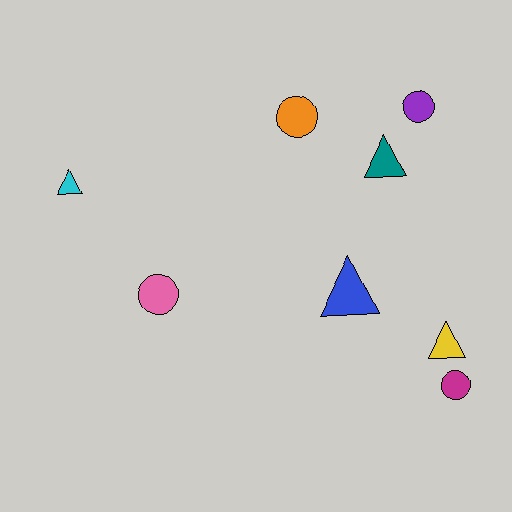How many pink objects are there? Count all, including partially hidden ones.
There is 1 pink object.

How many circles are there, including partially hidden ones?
There are 4 circles.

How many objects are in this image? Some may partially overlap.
There are 8 objects.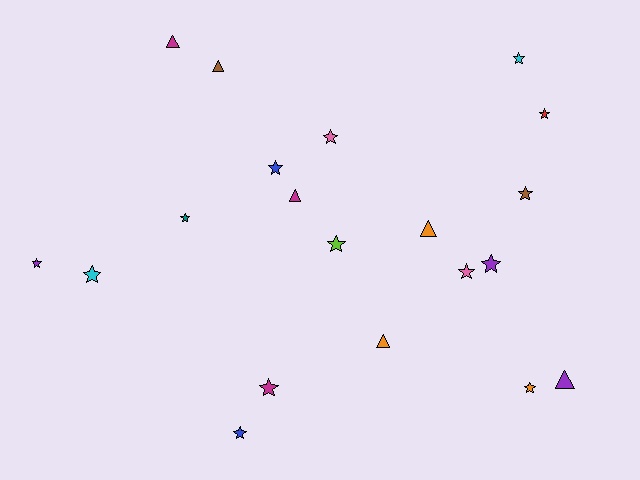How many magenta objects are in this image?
There are 3 magenta objects.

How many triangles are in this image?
There are 6 triangles.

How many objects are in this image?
There are 20 objects.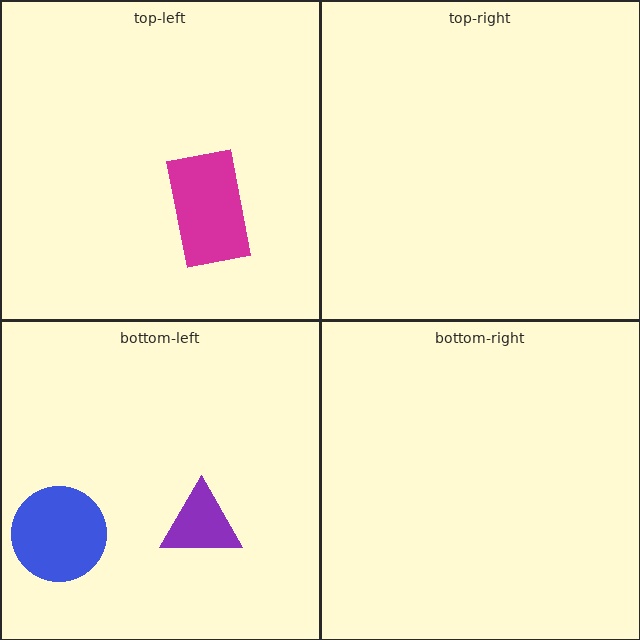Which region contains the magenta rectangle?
The top-left region.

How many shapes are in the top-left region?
1.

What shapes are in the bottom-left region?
The purple triangle, the blue circle.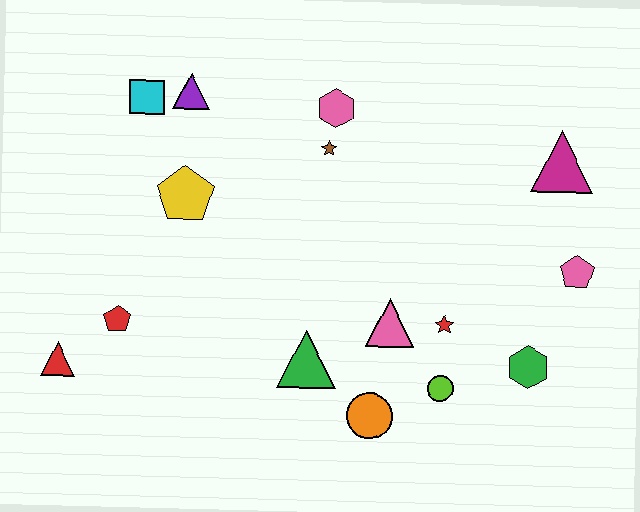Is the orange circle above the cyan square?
No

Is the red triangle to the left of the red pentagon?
Yes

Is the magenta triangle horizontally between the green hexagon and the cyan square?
No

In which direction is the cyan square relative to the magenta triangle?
The cyan square is to the left of the magenta triangle.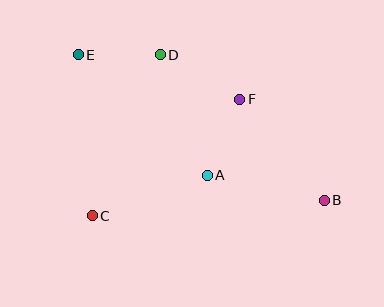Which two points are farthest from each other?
Points B and E are farthest from each other.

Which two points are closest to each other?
Points D and E are closest to each other.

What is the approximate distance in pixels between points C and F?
The distance between C and F is approximately 188 pixels.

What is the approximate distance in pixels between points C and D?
The distance between C and D is approximately 175 pixels.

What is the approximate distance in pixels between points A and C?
The distance between A and C is approximately 122 pixels.